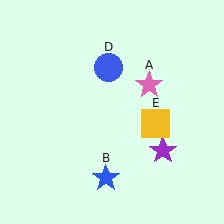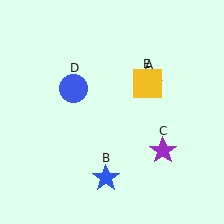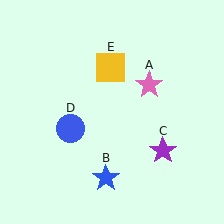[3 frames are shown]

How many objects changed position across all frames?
2 objects changed position: blue circle (object D), yellow square (object E).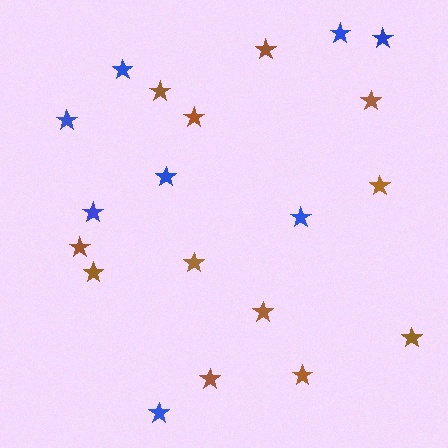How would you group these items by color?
There are 2 groups: one group of blue stars (8) and one group of brown stars (12).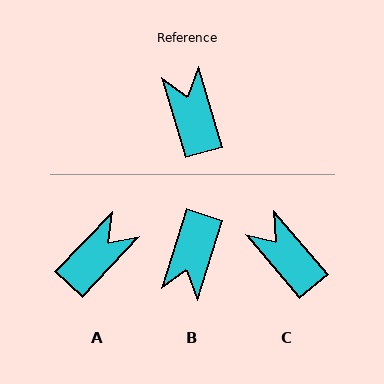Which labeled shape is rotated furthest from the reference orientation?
B, about 146 degrees away.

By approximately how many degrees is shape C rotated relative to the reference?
Approximately 24 degrees counter-clockwise.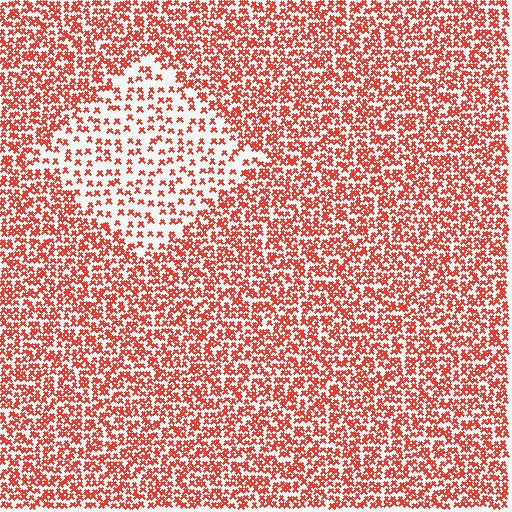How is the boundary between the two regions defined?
The boundary is defined by a change in element density (approximately 2.2x ratio). All elements are the same color, size, and shape.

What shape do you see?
I see a diamond.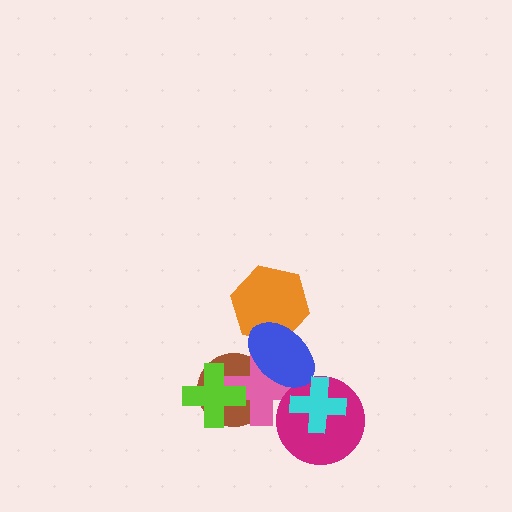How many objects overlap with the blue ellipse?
3 objects overlap with the blue ellipse.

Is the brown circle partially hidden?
Yes, it is partially covered by another shape.